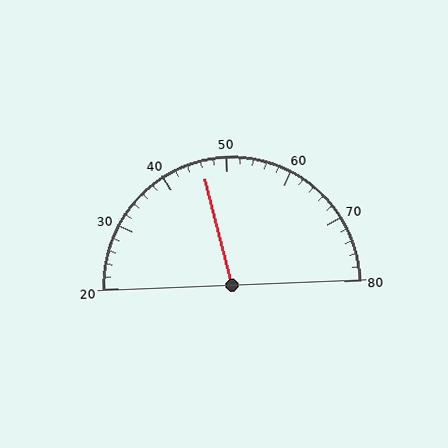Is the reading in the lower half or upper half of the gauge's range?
The reading is in the lower half of the range (20 to 80).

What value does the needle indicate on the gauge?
The needle indicates approximately 46.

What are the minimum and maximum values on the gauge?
The gauge ranges from 20 to 80.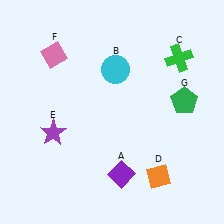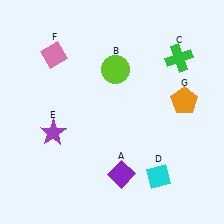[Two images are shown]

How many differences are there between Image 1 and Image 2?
There are 3 differences between the two images.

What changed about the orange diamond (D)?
In Image 1, D is orange. In Image 2, it changed to cyan.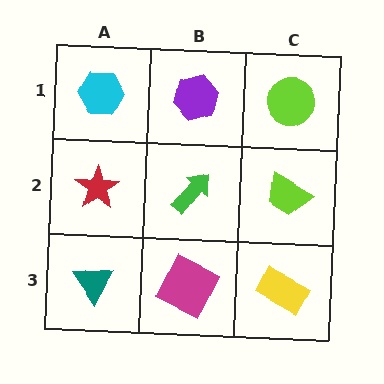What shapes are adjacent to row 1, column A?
A red star (row 2, column A), a purple hexagon (row 1, column B).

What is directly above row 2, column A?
A cyan hexagon.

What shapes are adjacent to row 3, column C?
A lime trapezoid (row 2, column C), a magenta square (row 3, column B).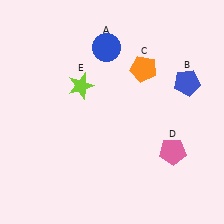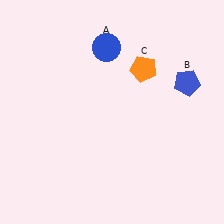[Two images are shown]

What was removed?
The lime star (E), the pink pentagon (D) were removed in Image 2.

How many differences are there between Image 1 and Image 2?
There are 2 differences between the two images.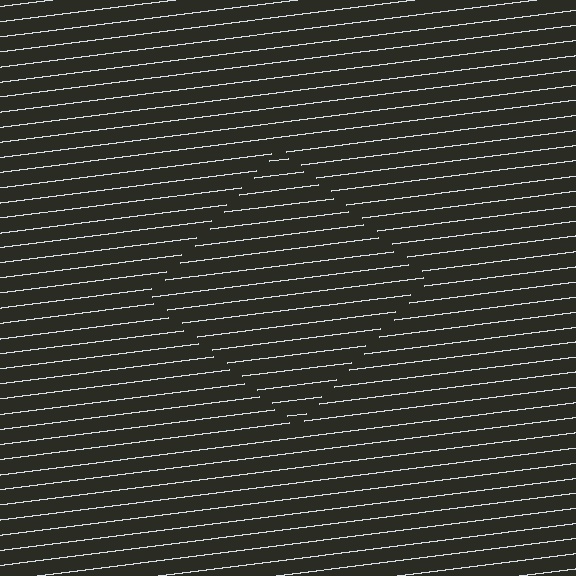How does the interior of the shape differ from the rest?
The interior of the shape contains the same grating, shifted by half a period — the contour is defined by the phase discontinuity where line-ends from the inner and outer gratings abut.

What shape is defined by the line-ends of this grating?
An illusory square. The interior of the shape contains the same grating, shifted by half a period — the contour is defined by the phase discontinuity where line-ends from the inner and outer gratings abut.